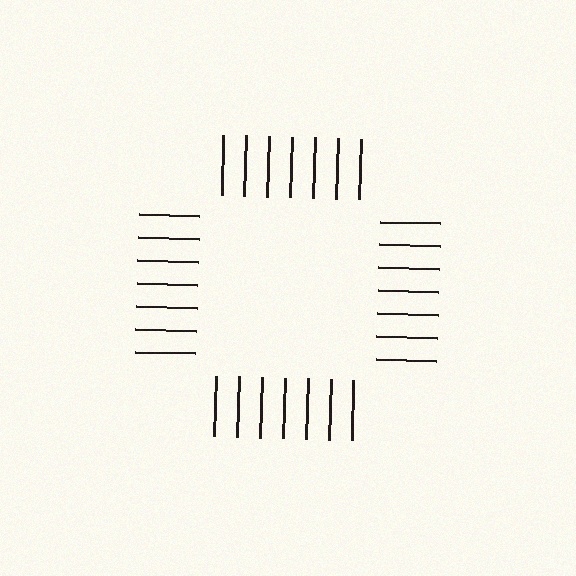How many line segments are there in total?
28 — 7 along each of the 4 edges.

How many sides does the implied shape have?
4 sides — the line-ends trace a square.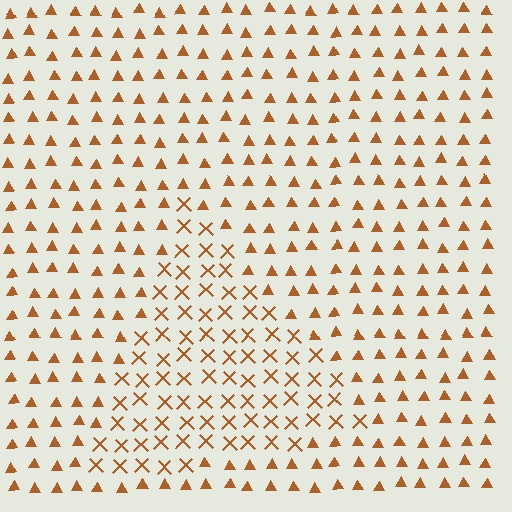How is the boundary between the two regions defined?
The boundary is defined by a change in element shape: X marks inside vs. triangles outside. All elements share the same color and spacing.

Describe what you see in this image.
The image is filled with small brown elements arranged in a uniform grid. A triangle-shaped region contains X marks, while the surrounding area contains triangles. The boundary is defined purely by the change in element shape.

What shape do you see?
I see a triangle.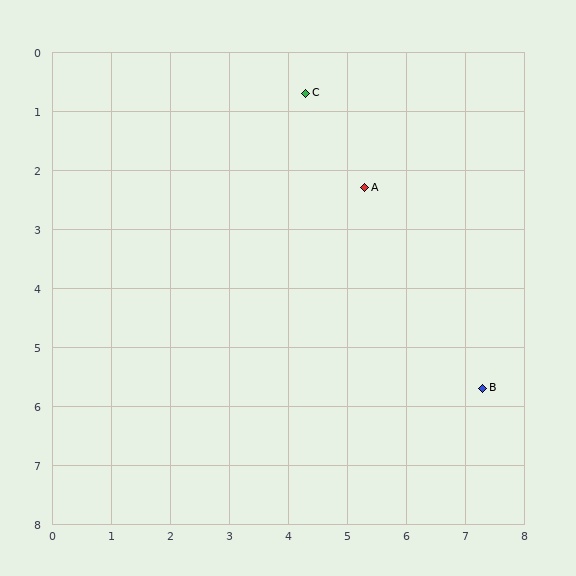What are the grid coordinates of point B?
Point B is at approximately (7.3, 5.7).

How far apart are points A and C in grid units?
Points A and C are about 1.9 grid units apart.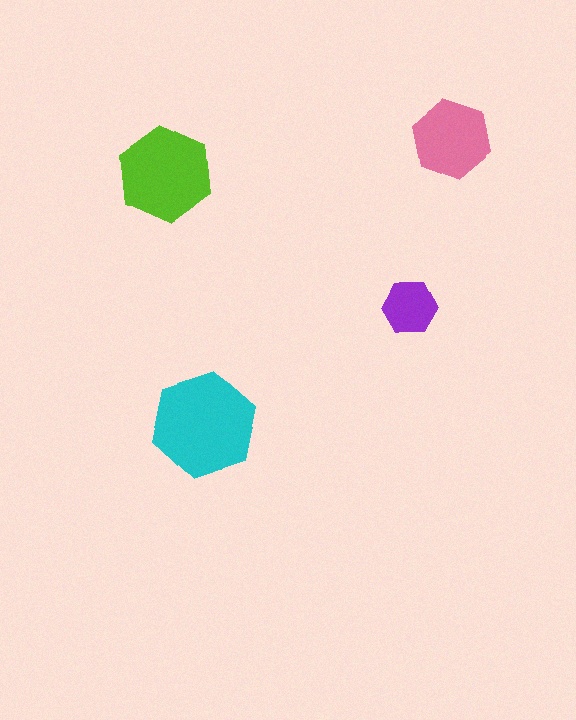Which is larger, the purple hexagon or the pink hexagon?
The pink one.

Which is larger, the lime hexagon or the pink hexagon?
The lime one.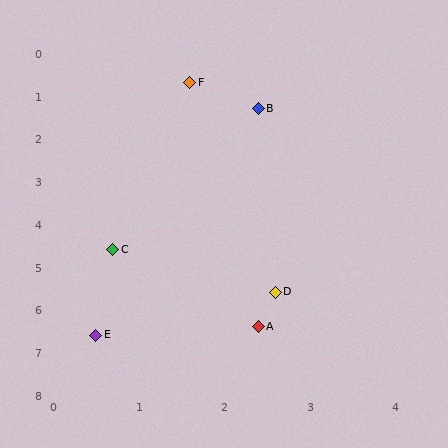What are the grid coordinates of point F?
Point F is at approximately (1.6, 0.7).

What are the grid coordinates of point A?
Point A is at approximately (2.4, 6.4).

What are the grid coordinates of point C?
Point C is at approximately (0.7, 4.6).